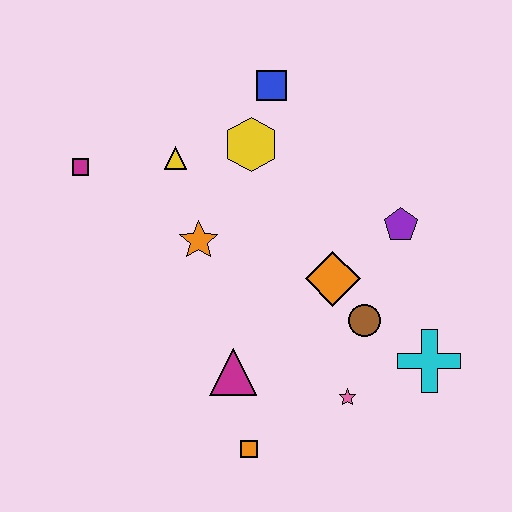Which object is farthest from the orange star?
The cyan cross is farthest from the orange star.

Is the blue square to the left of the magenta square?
No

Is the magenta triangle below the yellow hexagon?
Yes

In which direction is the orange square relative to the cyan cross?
The orange square is to the left of the cyan cross.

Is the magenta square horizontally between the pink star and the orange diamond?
No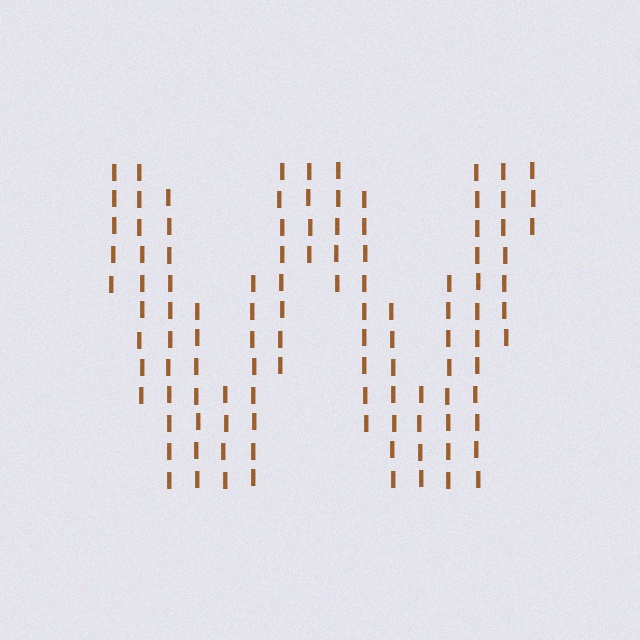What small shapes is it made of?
It is made of small letter I's.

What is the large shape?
The large shape is the letter W.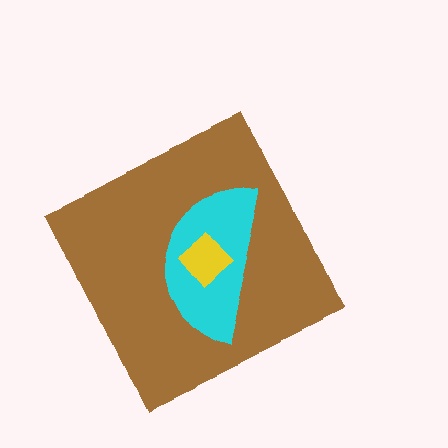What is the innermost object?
The yellow diamond.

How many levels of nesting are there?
3.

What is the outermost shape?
The brown diamond.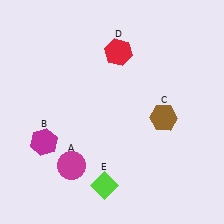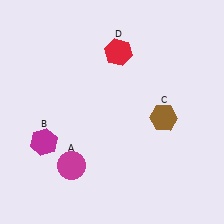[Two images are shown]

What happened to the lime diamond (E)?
The lime diamond (E) was removed in Image 2. It was in the bottom-left area of Image 1.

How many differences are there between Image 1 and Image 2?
There is 1 difference between the two images.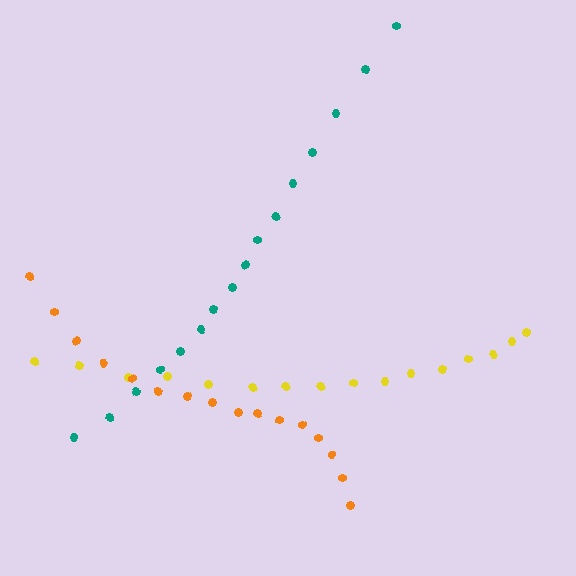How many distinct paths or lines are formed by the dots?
There are 3 distinct paths.